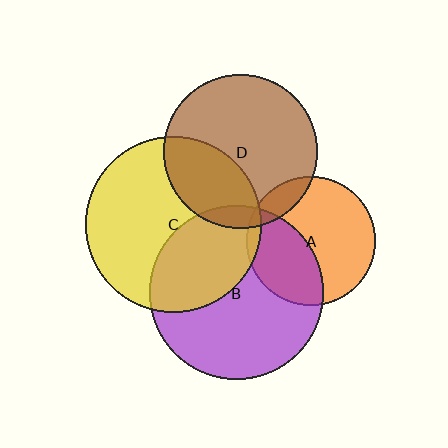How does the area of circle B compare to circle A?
Approximately 1.8 times.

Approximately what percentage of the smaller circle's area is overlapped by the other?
Approximately 35%.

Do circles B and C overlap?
Yes.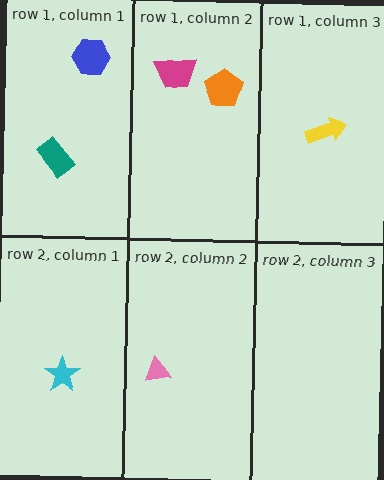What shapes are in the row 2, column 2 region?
The pink triangle.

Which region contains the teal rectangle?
The row 1, column 1 region.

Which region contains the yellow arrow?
The row 1, column 3 region.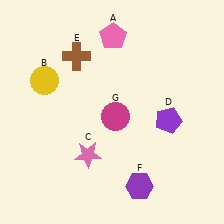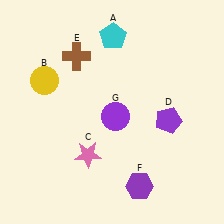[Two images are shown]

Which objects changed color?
A changed from pink to cyan. G changed from magenta to purple.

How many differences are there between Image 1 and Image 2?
There are 2 differences between the two images.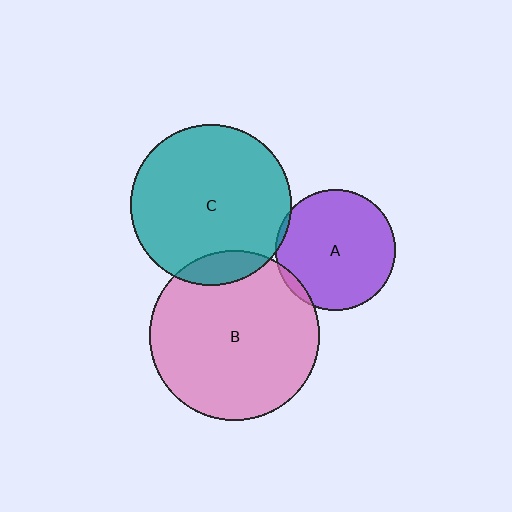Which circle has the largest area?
Circle B (pink).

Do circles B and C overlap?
Yes.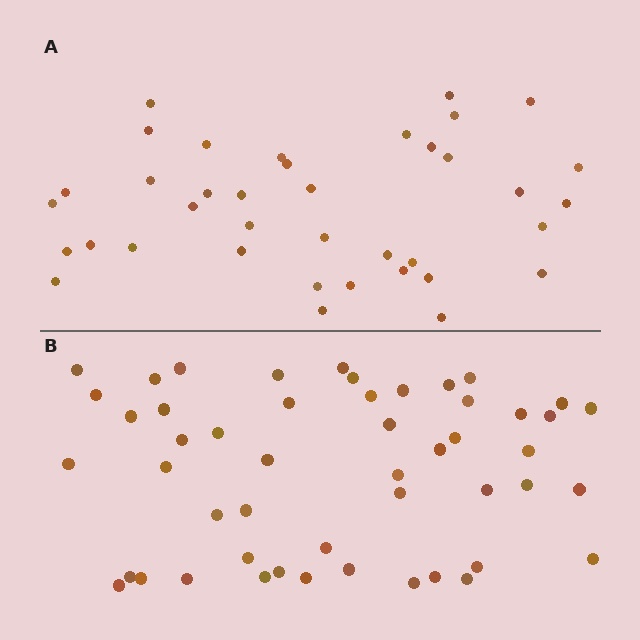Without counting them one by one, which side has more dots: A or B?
Region B (the bottom region) has more dots.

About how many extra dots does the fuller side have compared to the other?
Region B has roughly 12 or so more dots than region A.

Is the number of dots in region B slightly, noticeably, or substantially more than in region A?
Region B has noticeably more, but not dramatically so. The ratio is roughly 1.3 to 1.